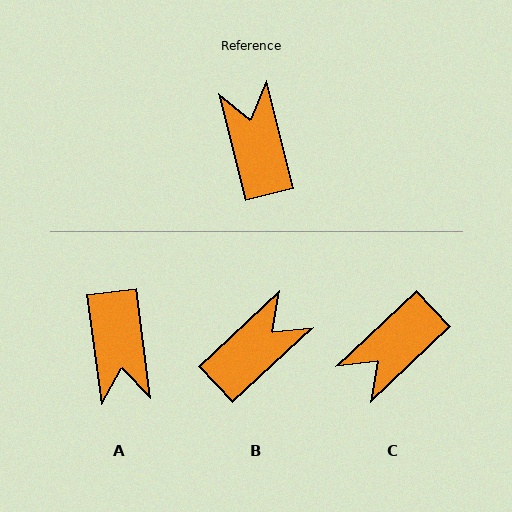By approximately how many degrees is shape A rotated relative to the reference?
Approximately 173 degrees counter-clockwise.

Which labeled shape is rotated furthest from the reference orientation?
A, about 173 degrees away.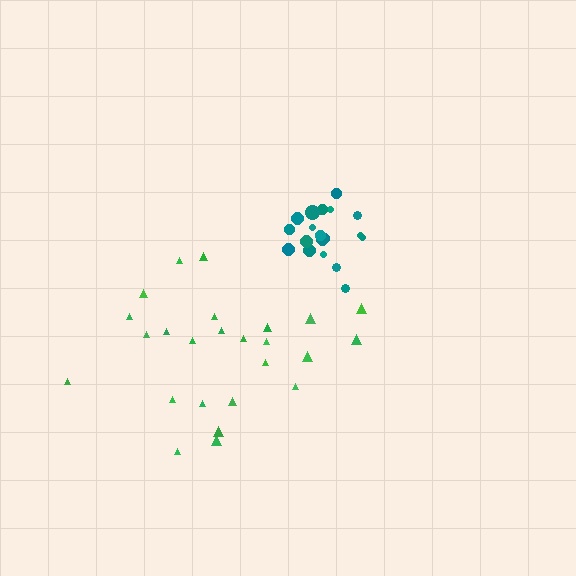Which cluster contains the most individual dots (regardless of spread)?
Green (25).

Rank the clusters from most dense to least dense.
teal, green.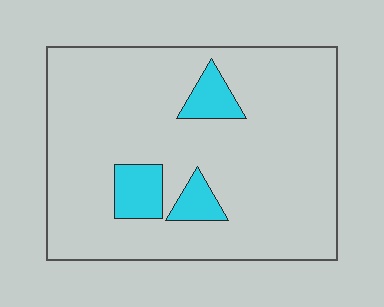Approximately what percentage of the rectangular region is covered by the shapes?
Approximately 10%.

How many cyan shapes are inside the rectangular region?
3.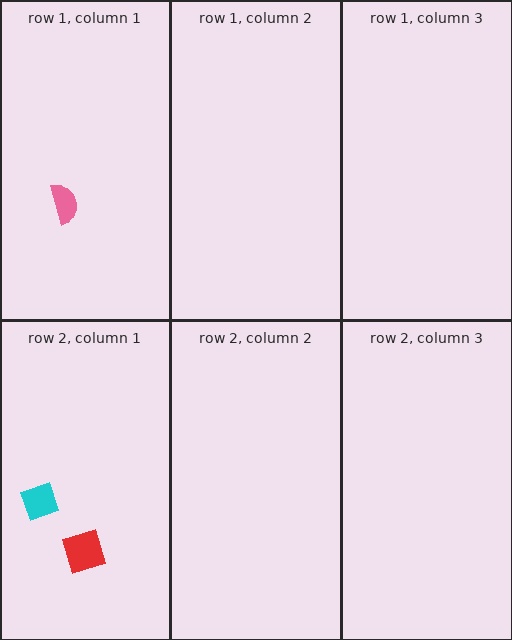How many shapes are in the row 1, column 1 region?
1.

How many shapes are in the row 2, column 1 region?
2.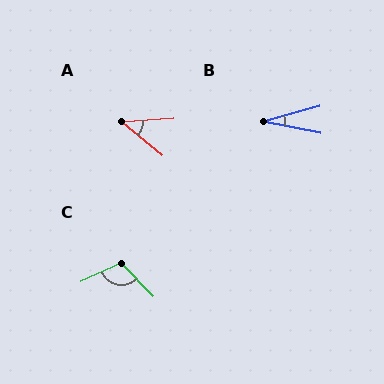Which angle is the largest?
C, at approximately 110 degrees.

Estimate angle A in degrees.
Approximately 44 degrees.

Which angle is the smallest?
B, at approximately 27 degrees.